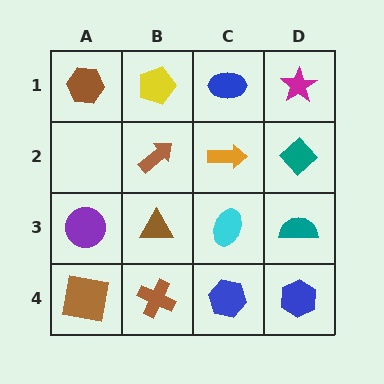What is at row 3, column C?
A cyan ellipse.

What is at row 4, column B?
A brown cross.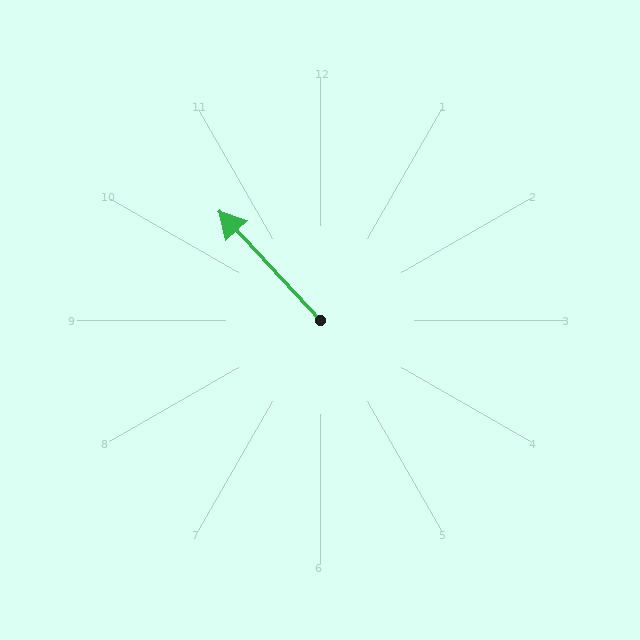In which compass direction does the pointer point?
Northwest.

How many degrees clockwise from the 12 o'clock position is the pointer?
Approximately 317 degrees.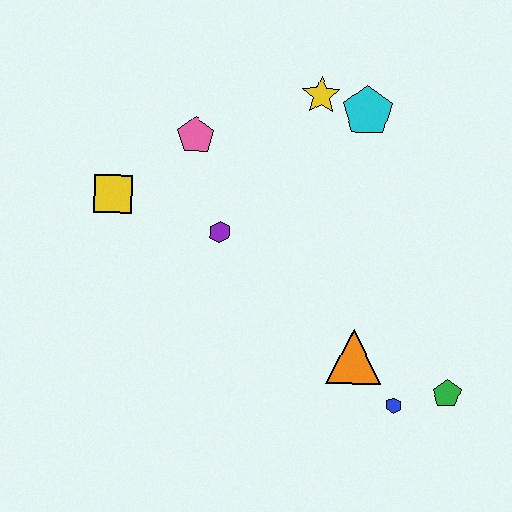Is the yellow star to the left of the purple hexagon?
No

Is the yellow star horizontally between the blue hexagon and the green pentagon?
No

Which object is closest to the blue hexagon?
The green pentagon is closest to the blue hexagon.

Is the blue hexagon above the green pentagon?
No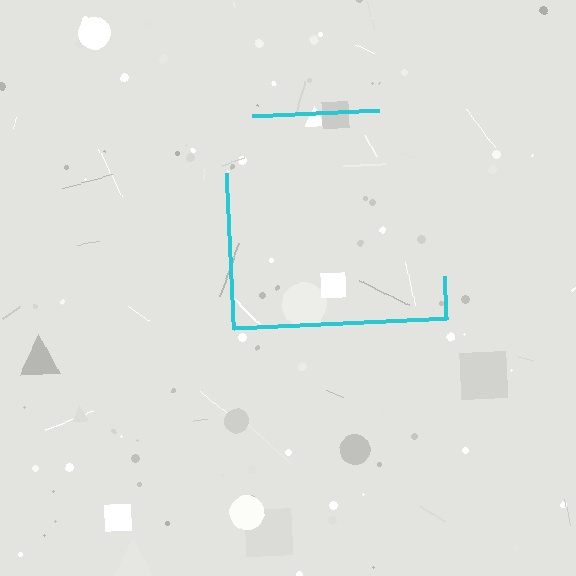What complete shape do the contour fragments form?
The contour fragments form a square.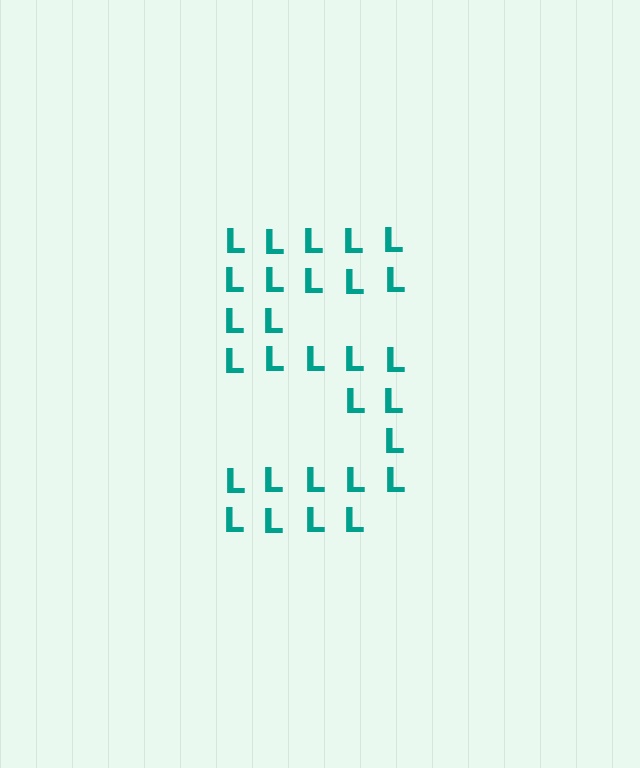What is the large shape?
The large shape is the digit 5.